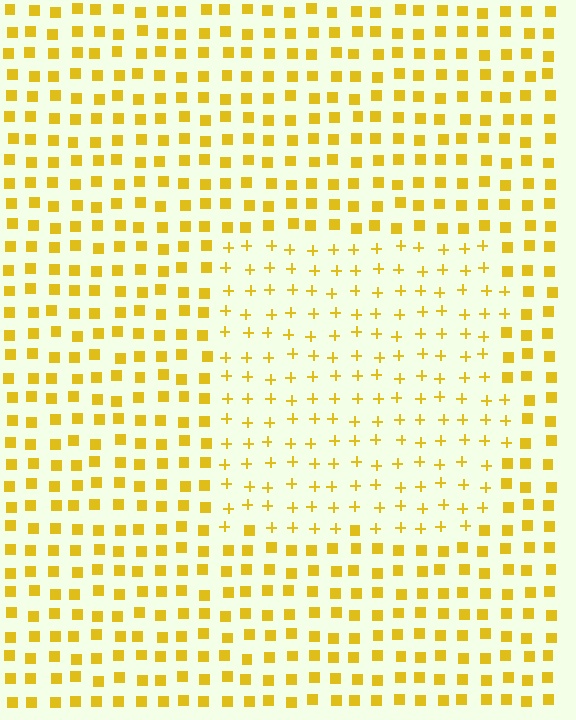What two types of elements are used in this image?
The image uses plus signs inside the rectangle region and squares outside it.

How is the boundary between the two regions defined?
The boundary is defined by a change in element shape: plus signs inside vs. squares outside. All elements share the same color and spacing.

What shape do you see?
I see a rectangle.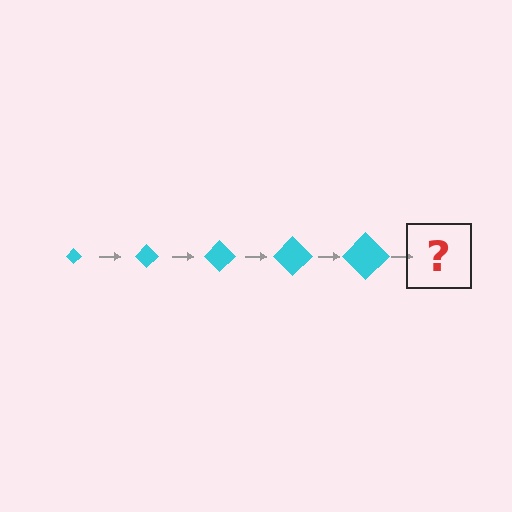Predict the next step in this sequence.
The next step is a cyan diamond, larger than the previous one.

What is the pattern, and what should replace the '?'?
The pattern is that the diamond gets progressively larger each step. The '?' should be a cyan diamond, larger than the previous one.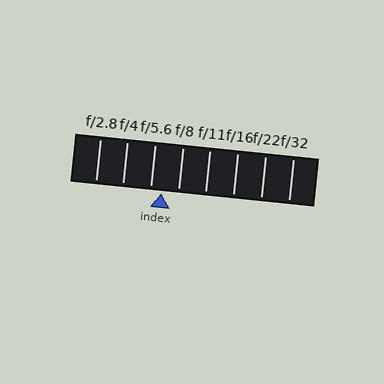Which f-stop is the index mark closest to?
The index mark is closest to f/5.6.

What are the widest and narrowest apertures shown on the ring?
The widest aperture shown is f/2.8 and the narrowest is f/32.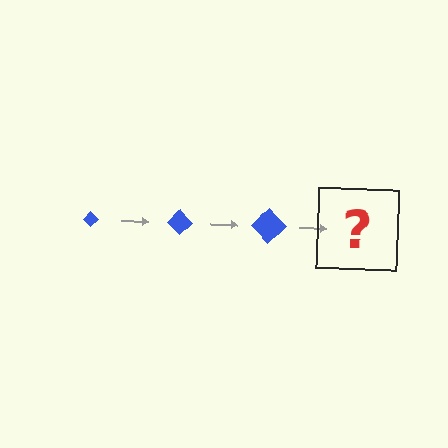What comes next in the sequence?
The next element should be a blue diamond, larger than the previous one.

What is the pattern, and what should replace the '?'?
The pattern is that the diamond gets progressively larger each step. The '?' should be a blue diamond, larger than the previous one.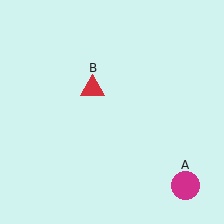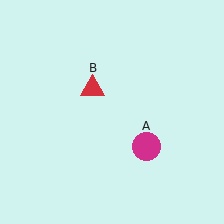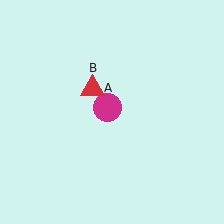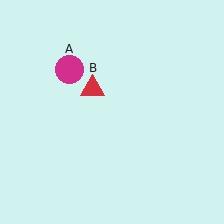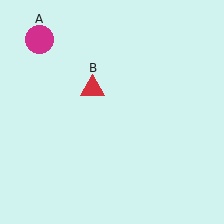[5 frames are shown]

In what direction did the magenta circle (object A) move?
The magenta circle (object A) moved up and to the left.